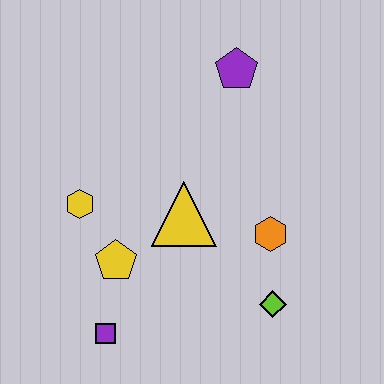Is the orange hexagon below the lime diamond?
No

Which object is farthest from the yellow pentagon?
The purple pentagon is farthest from the yellow pentagon.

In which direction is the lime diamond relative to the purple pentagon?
The lime diamond is below the purple pentagon.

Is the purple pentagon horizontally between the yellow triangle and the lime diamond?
Yes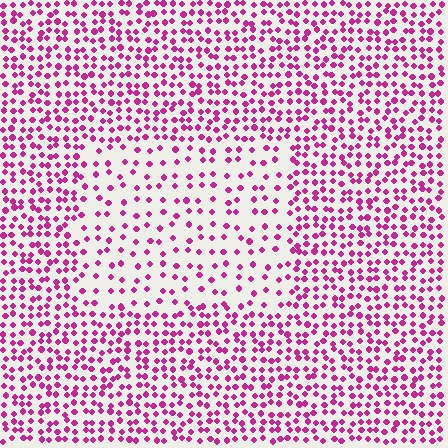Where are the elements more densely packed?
The elements are more densely packed outside the rectangle boundary.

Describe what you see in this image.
The image contains small magenta elements arranged at two different densities. A rectangle-shaped region is visible where the elements are less densely packed than the surrounding area.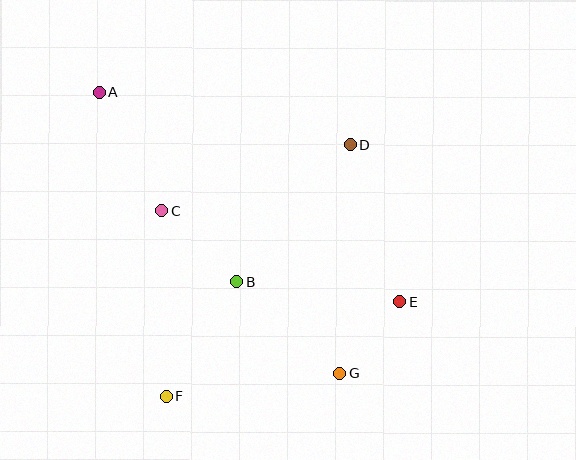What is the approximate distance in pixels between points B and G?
The distance between B and G is approximately 138 pixels.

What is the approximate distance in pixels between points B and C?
The distance between B and C is approximately 103 pixels.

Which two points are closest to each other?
Points E and G are closest to each other.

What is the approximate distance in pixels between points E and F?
The distance between E and F is approximately 252 pixels.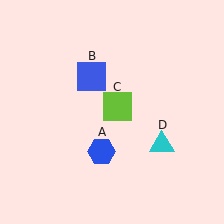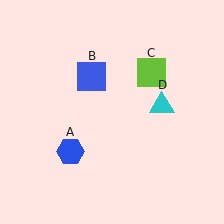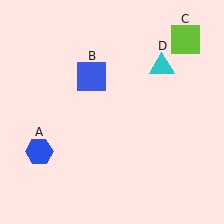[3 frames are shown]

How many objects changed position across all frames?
3 objects changed position: blue hexagon (object A), lime square (object C), cyan triangle (object D).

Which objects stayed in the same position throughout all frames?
Blue square (object B) remained stationary.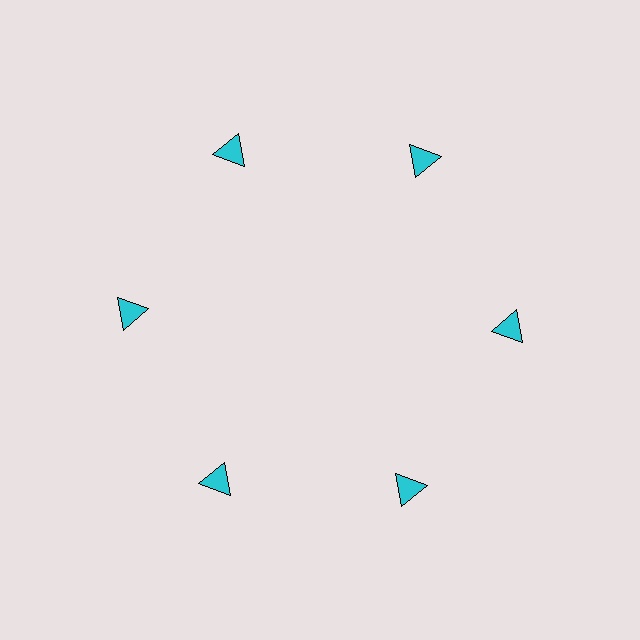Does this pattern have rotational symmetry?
Yes, this pattern has 6-fold rotational symmetry. It looks the same after rotating 60 degrees around the center.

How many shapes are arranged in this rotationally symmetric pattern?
There are 6 shapes, arranged in 6 groups of 1.